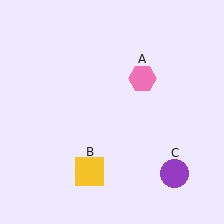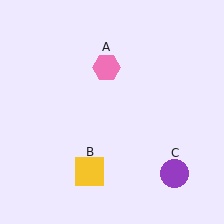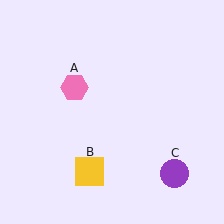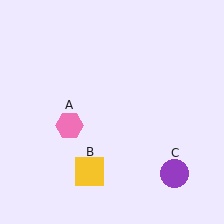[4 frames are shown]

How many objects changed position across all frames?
1 object changed position: pink hexagon (object A).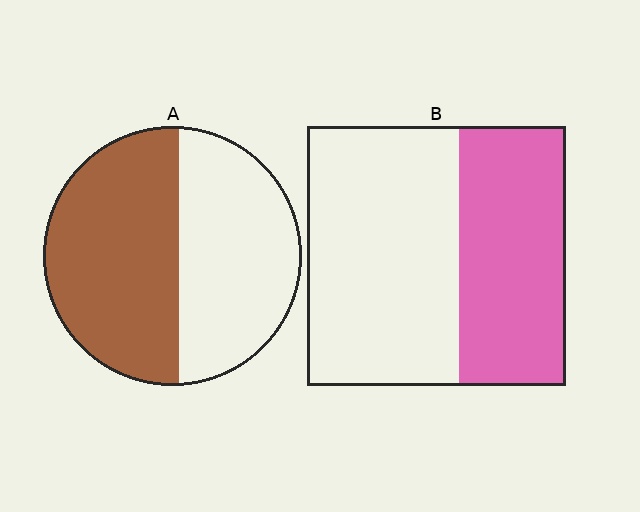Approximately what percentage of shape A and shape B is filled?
A is approximately 55% and B is approximately 40%.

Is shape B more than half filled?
No.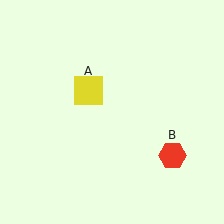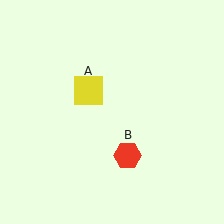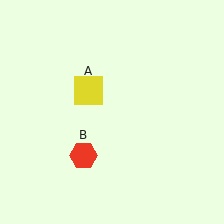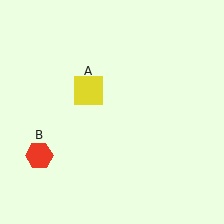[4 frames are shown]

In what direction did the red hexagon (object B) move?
The red hexagon (object B) moved left.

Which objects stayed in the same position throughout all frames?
Yellow square (object A) remained stationary.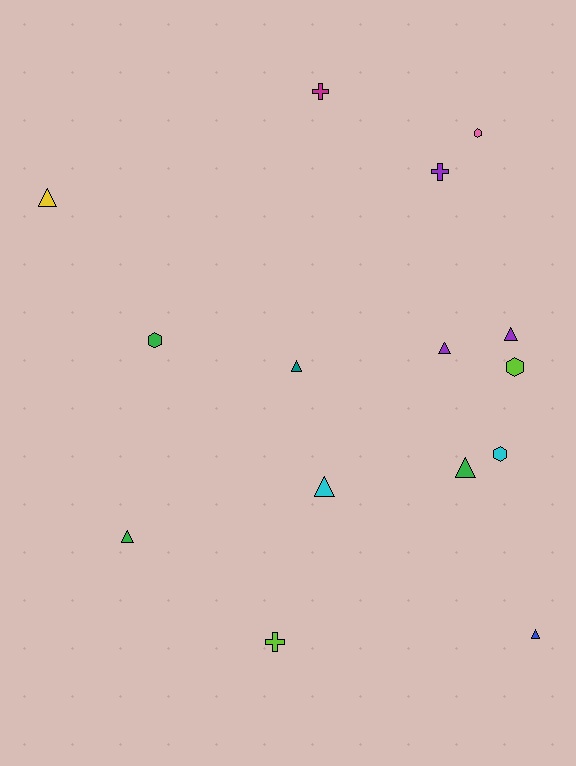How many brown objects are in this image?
There are no brown objects.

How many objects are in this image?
There are 15 objects.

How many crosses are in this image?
There are 3 crosses.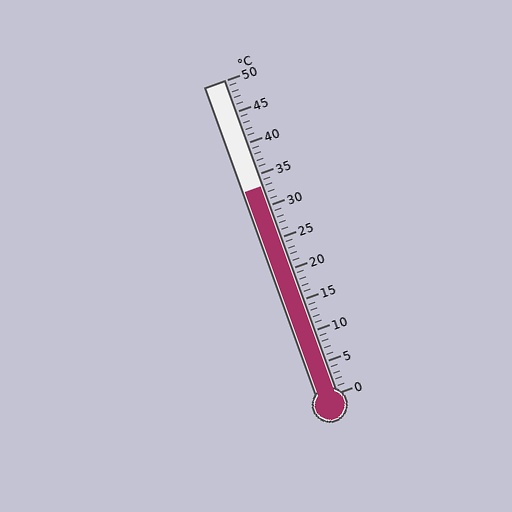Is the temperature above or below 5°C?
The temperature is above 5°C.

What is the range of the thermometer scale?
The thermometer scale ranges from 0°C to 50°C.